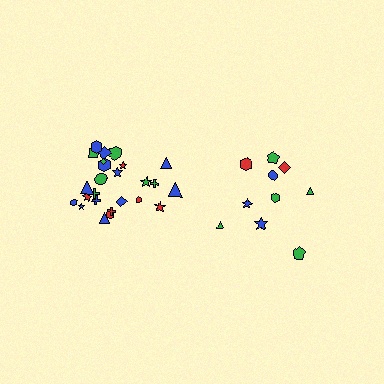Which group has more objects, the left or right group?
The left group.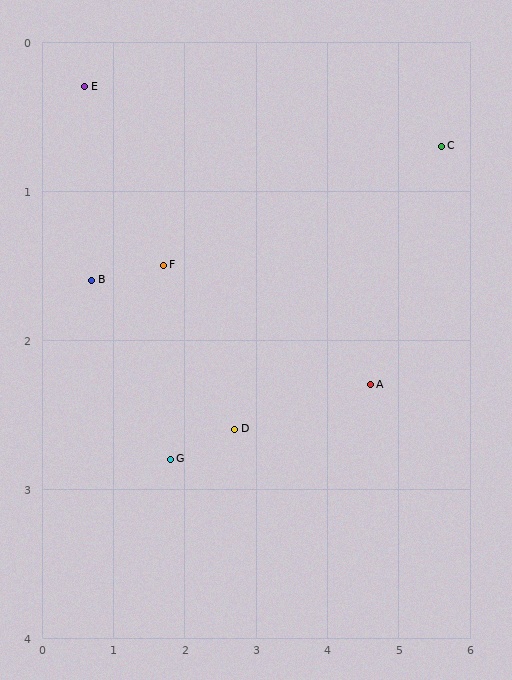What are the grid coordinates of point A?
Point A is at approximately (4.6, 2.3).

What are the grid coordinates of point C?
Point C is at approximately (5.6, 0.7).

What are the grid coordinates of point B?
Point B is at approximately (0.7, 1.6).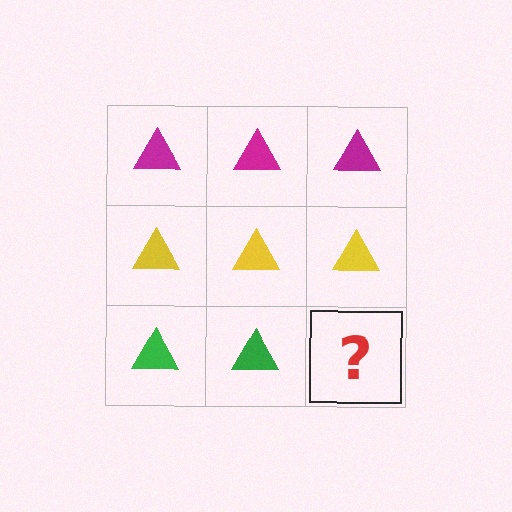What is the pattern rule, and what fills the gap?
The rule is that each row has a consistent color. The gap should be filled with a green triangle.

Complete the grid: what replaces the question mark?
The question mark should be replaced with a green triangle.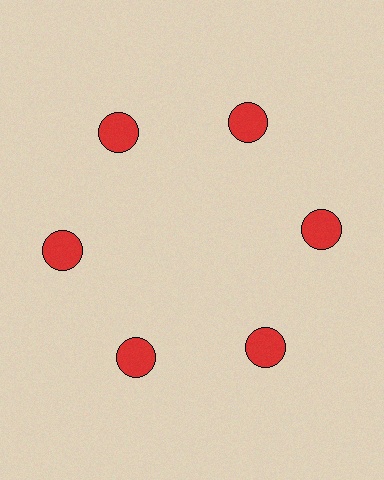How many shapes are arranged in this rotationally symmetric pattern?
There are 6 shapes, arranged in 6 groups of 1.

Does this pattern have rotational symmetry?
Yes, this pattern has 6-fold rotational symmetry. It looks the same after rotating 60 degrees around the center.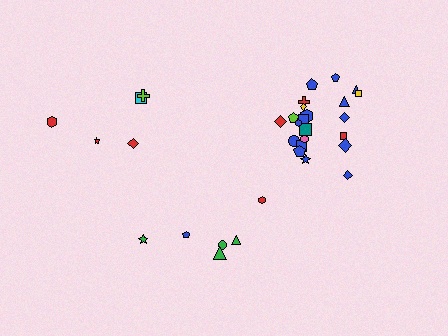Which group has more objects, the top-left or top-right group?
The top-right group.